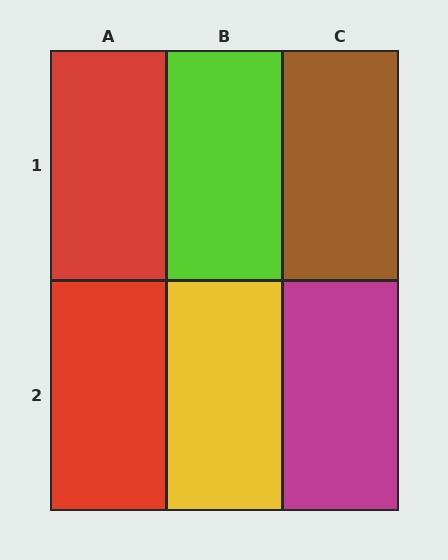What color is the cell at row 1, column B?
Lime.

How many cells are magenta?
1 cell is magenta.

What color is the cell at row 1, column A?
Red.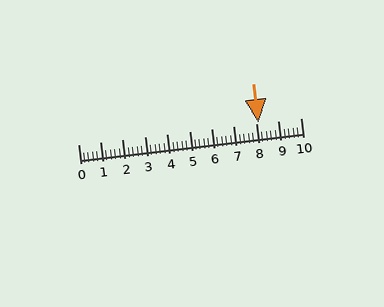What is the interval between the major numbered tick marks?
The major tick marks are spaced 1 units apart.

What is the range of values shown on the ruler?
The ruler shows values from 0 to 10.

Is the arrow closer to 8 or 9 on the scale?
The arrow is closer to 8.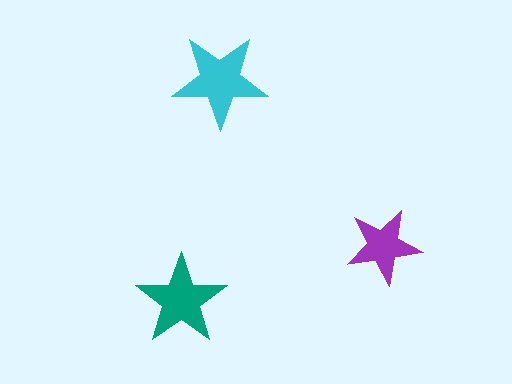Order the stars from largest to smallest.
the cyan one, the teal one, the purple one.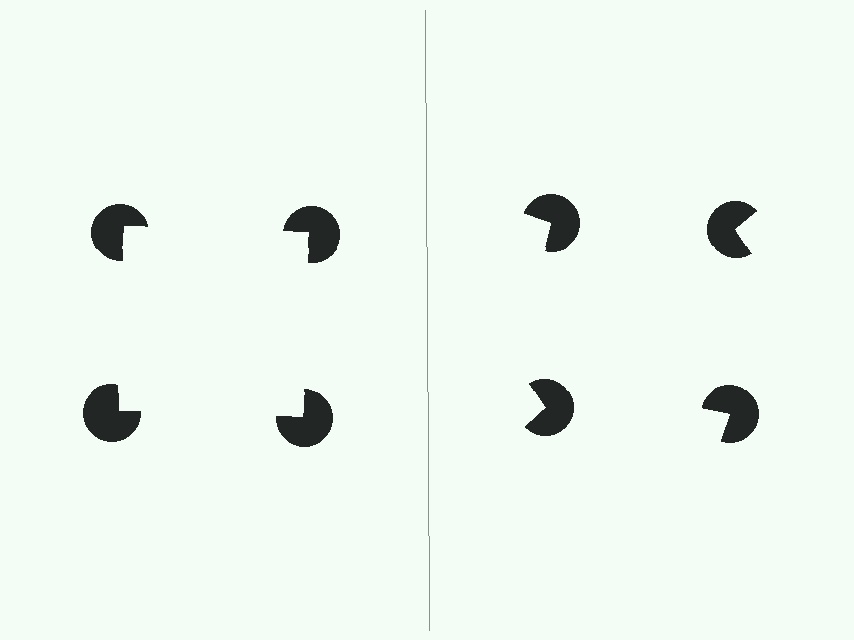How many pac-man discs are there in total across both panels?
8 — 4 on each side.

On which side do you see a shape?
An illusory square appears on the left side. On the right side the wedge cuts are rotated, so no coherent shape forms.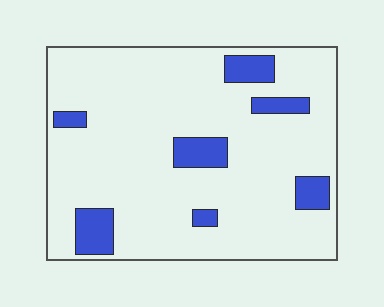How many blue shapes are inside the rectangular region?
7.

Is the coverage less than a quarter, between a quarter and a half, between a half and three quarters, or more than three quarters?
Less than a quarter.